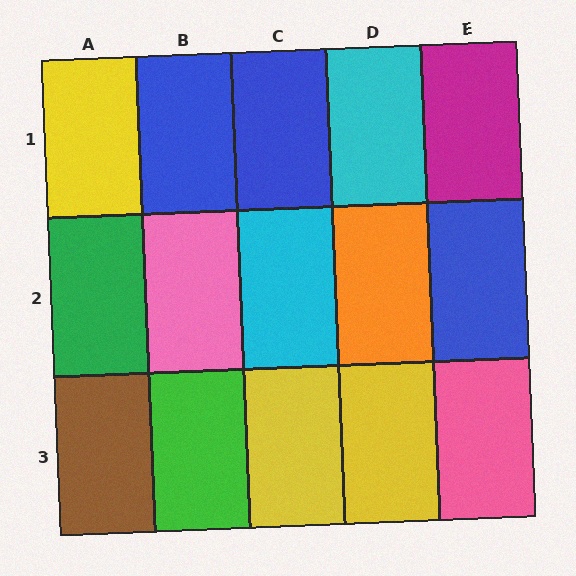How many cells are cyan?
2 cells are cyan.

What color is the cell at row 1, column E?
Magenta.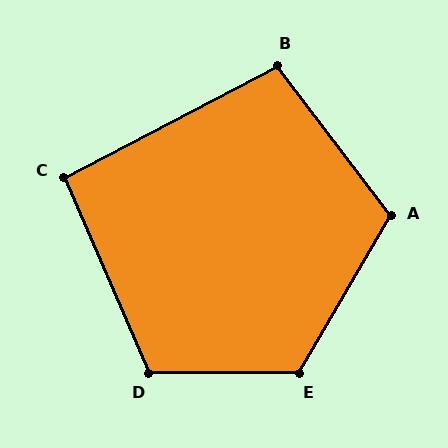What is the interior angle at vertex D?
Approximately 113 degrees (obtuse).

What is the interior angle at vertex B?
Approximately 100 degrees (obtuse).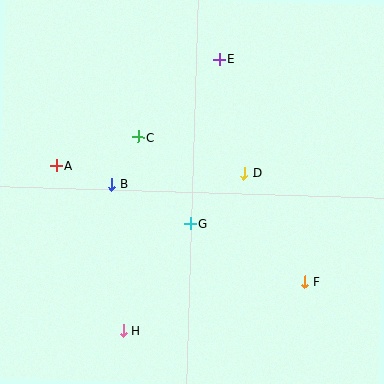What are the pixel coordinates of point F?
Point F is at (305, 282).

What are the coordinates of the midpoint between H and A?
The midpoint between H and A is at (89, 248).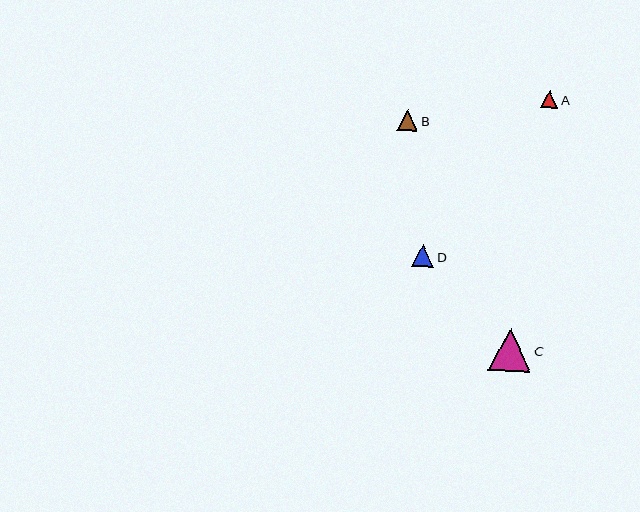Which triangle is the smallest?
Triangle A is the smallest with a size of approximately 17 pixels.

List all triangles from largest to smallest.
From largest to smallest: C, D, B, A.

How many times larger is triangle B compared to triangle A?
Triangle B is approximately 1.2 times the size of triangle A.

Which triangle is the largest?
Triangle C is the largest with a size of approximately 42 pixels.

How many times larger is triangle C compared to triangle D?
Triangle C is approximately 1.9 times the size of triangle D.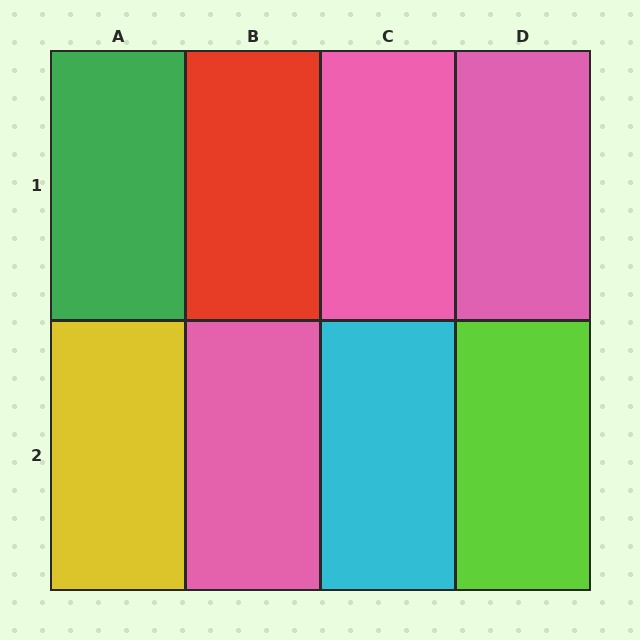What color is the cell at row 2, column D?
Lime.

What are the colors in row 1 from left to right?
Green, red, pink, pink.